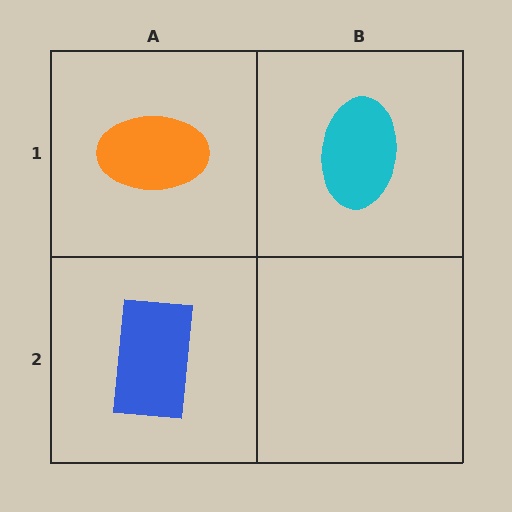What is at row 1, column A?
An orange ellipse.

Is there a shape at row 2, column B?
No, that cell is empty.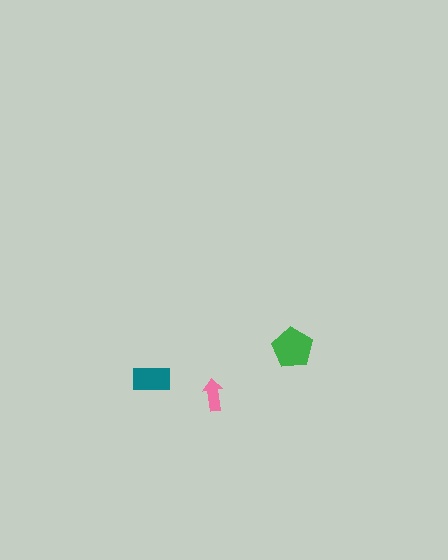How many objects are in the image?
There are 3 objects in the image.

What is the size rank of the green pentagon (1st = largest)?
1st.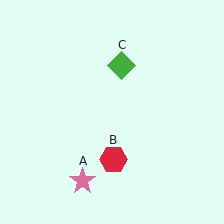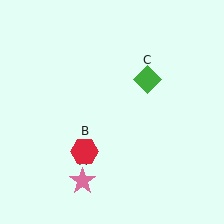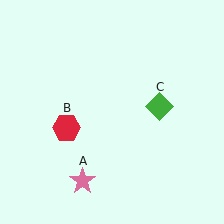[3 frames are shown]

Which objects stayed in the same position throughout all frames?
Pink star (object A) remained stationary.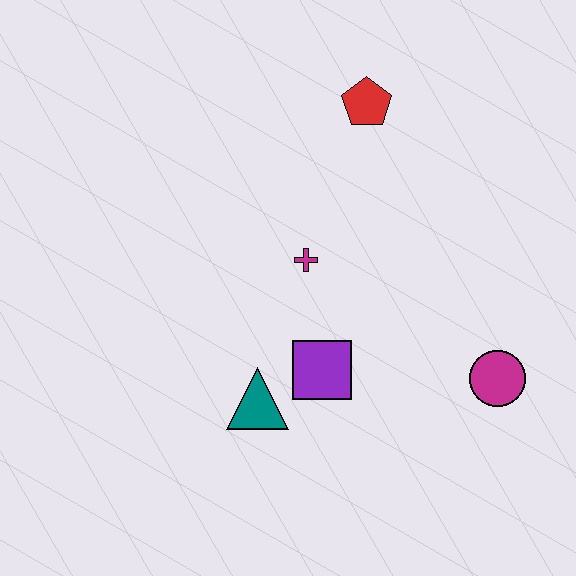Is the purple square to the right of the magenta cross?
Yes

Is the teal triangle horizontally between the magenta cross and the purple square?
No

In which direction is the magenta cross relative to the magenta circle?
The magenta cross is to the left of the magenta circle.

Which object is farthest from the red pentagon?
The teal triangle is farthest from the red pentagon.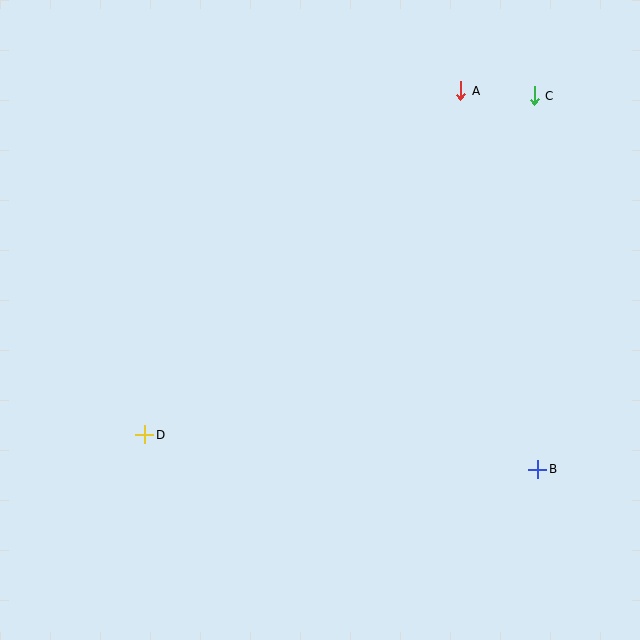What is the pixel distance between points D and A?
The distance between D and A is 467 pixels.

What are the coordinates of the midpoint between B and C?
The midpoint between B and C is at (536, 283).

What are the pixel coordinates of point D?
Point D is at (145, 435).